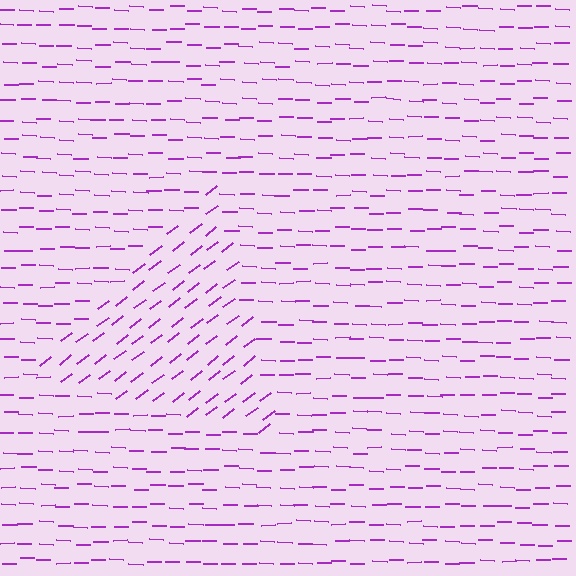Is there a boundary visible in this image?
Yes, there is a texture boundary formed by a change in line orientation.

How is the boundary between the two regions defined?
The boundary is defined purely by a change in line orientation (approximately 38 degrees difference). All lines are the same color and thickness.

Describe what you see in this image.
The image is filled with small purple line segments. A triangle region in the image has lines oriented differently from the surrounding lines, creating a visible texture boundary.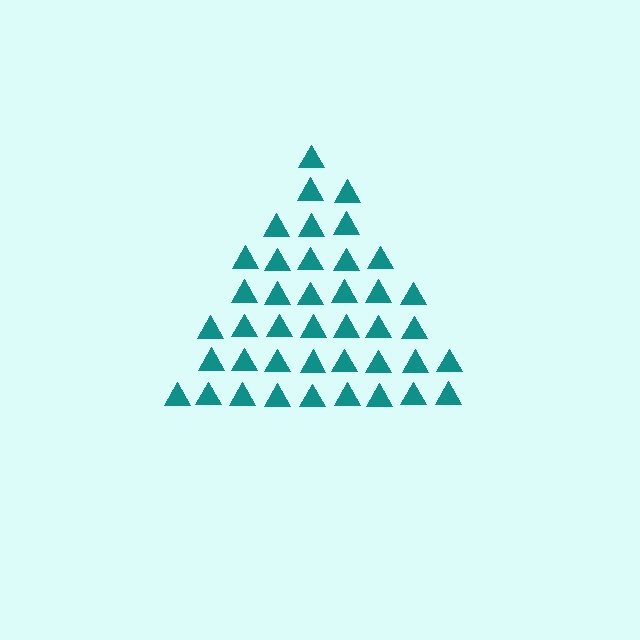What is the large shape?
The large shape is a triangle.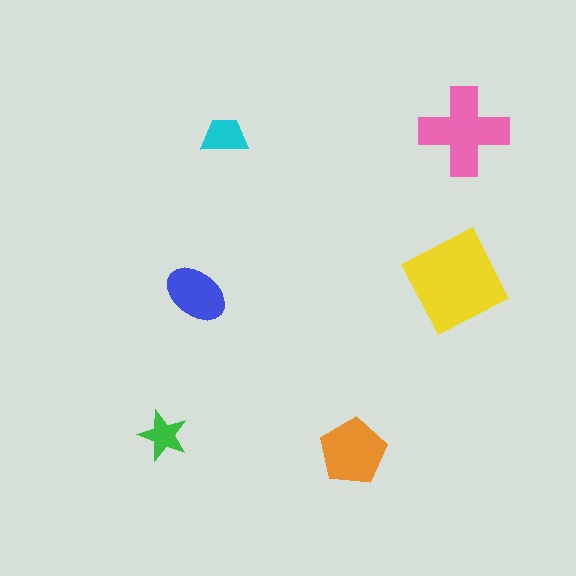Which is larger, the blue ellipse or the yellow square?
The yellow square.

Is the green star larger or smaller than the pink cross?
Smaller.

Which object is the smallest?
The green star.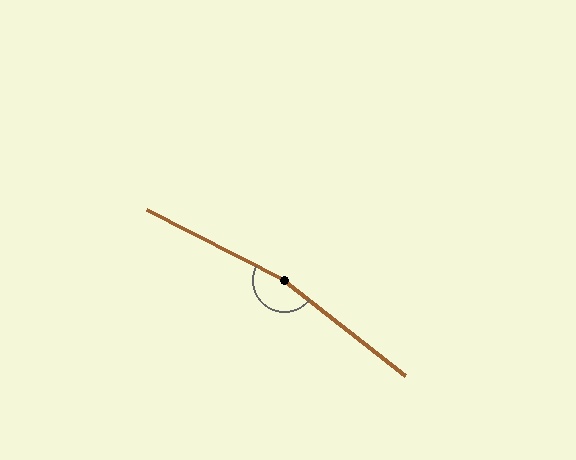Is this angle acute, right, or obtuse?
It is obtuse.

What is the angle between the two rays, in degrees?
Approximately 169 degrees.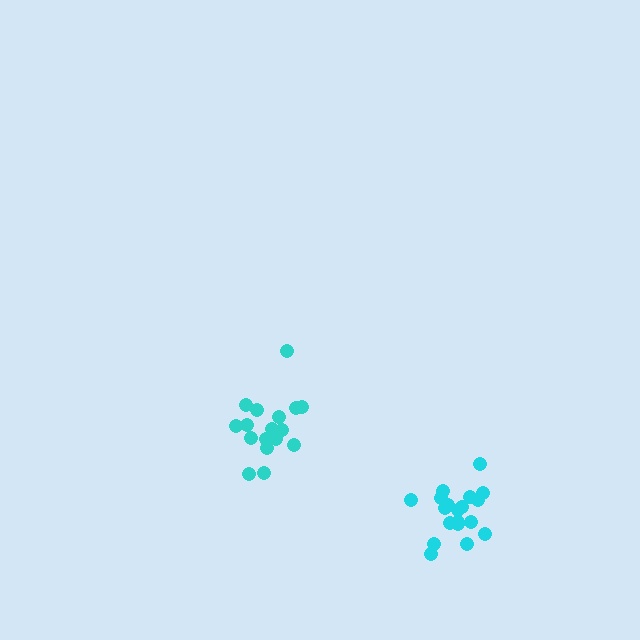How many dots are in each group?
Group 1: 18 dots, Group 2: 20 dots (38 total).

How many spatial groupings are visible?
There are 2 spatial groupings.